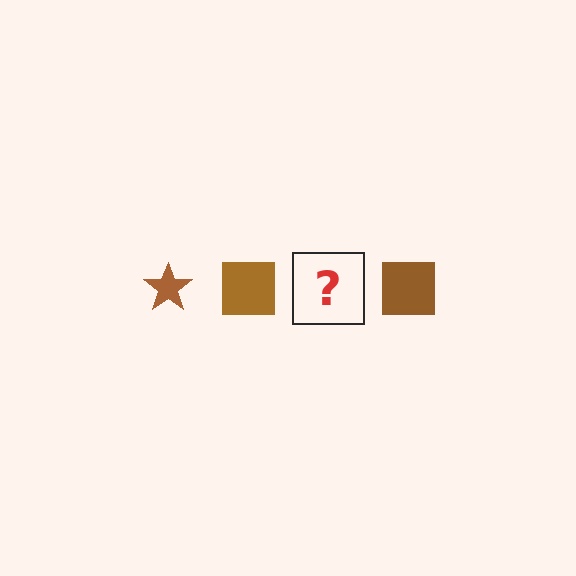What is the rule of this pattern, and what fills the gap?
The rule is that the pattern cycles through star, square shapes in brown. The gap should be filled with a brown star.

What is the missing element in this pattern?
The missing element is a brown star.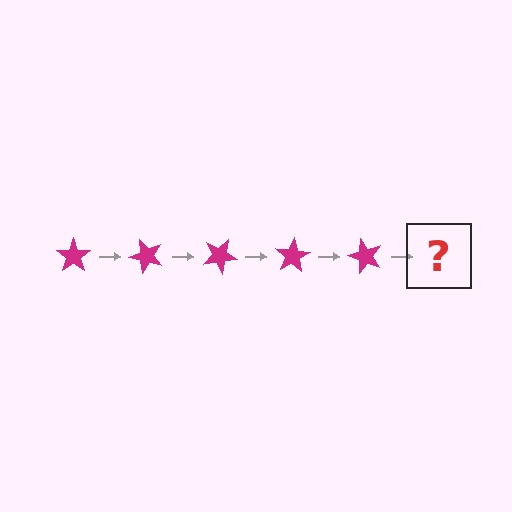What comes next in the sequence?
The next element should be a magenta star rotated 250 degrees.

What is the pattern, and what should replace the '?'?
The pattern is that the star rotates 50 degrees each step. The '?' should be a magenta star rotated 250 degrees.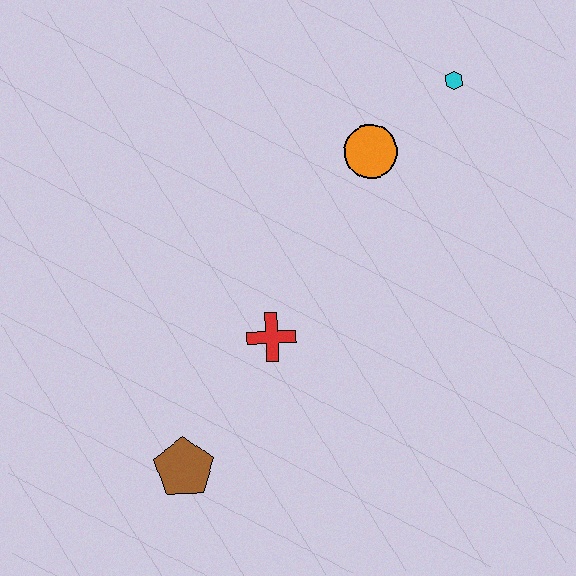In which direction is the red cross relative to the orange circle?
The red cross is below the orange circle.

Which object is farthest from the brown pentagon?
The cyan hexagon is farthest from the brown pentagon.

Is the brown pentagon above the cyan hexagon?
No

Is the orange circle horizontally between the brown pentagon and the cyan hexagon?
Yes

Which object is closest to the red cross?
The brown pentagon is closest to the red cross.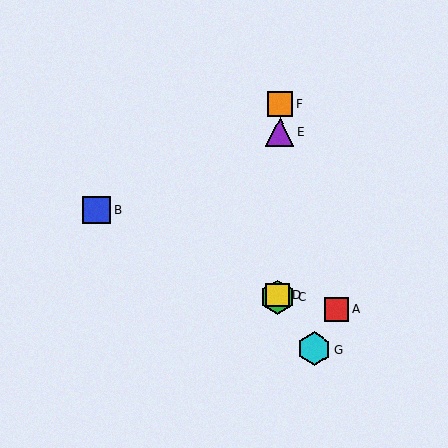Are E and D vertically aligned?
Yes, both are at x≈280.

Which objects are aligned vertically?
Objects C, D, E, F are aligned vertically.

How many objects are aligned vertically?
4 objects (C, D, E, F) are aligned vertically.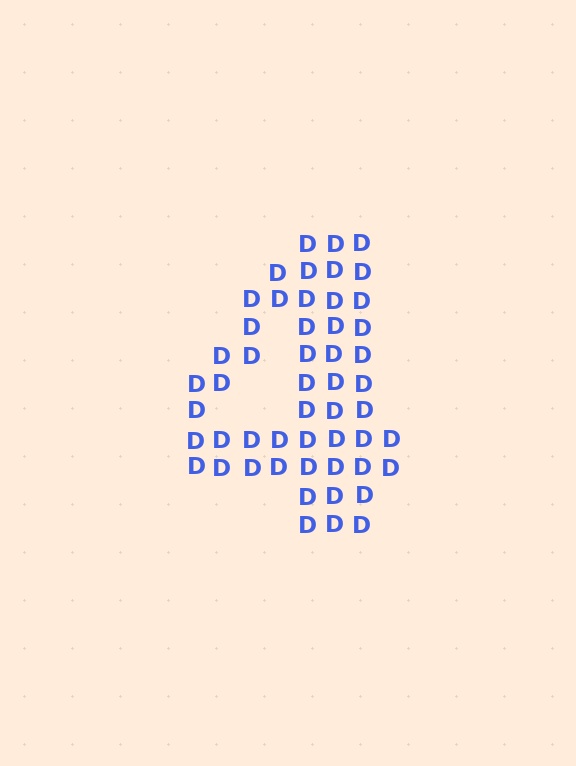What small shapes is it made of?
It is made of small letter D's.